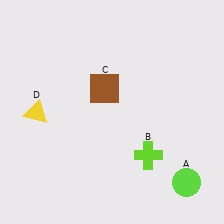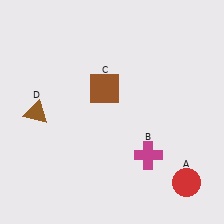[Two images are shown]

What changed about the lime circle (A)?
In Image 1, A is lime. In Image 2, it changed to red.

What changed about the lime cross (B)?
In Image 1, B is lime. In Image 2, it changed to magenta.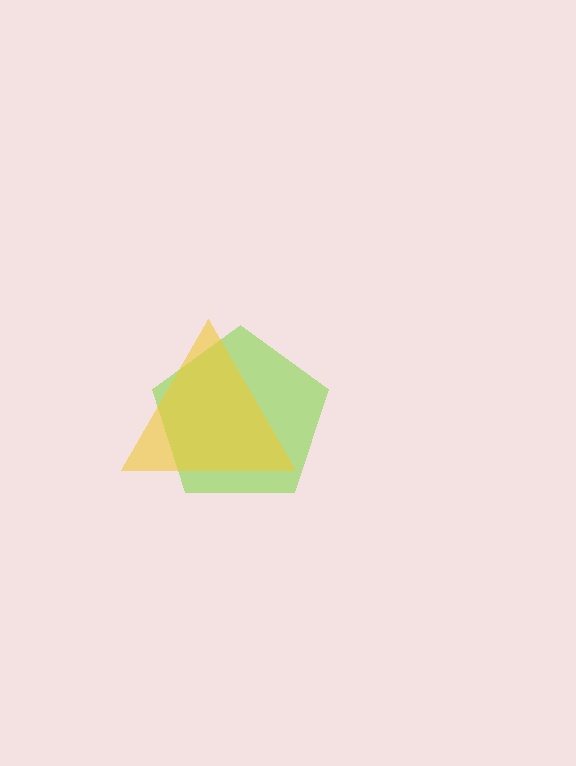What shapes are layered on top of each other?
The layered shapes are: a lime pentagon, a yellow triangle.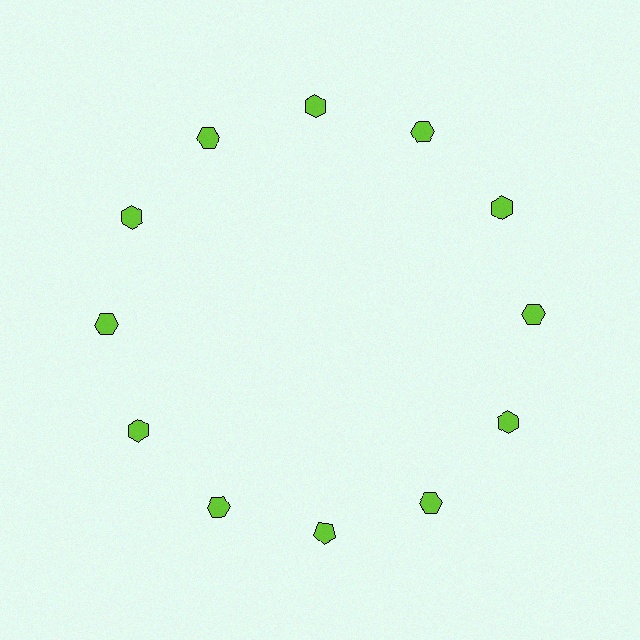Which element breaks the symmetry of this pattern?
The lime pentagon at roughly the 6 o'clock position breaks the symmetry. All other shapes are lime hexagons.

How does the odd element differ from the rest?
It has a different shape: pentagon instead of hexagon.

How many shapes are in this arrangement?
There are 12 shapes arranged in a ring pattern.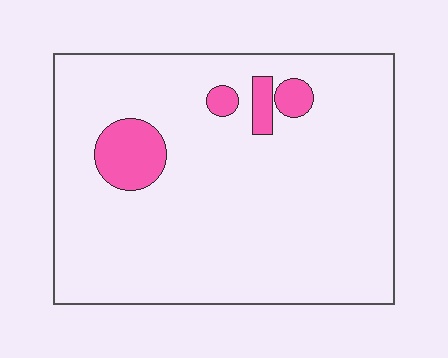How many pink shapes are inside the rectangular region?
4.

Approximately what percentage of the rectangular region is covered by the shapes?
Approximately 10%.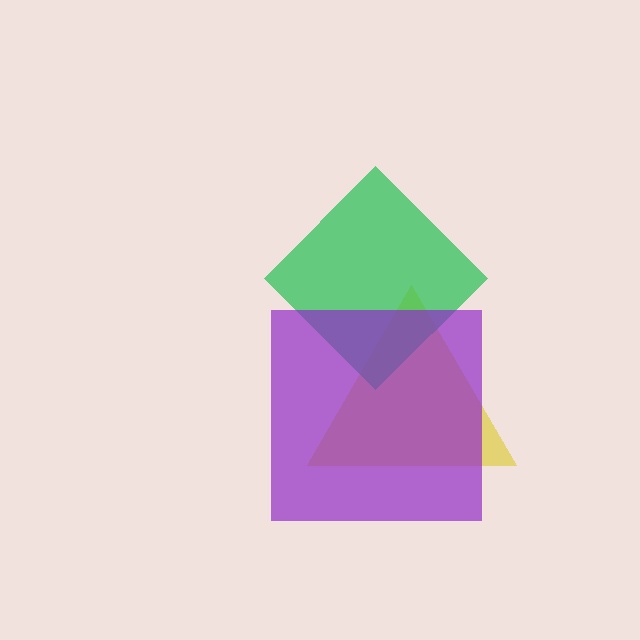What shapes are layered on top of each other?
The layered shapes are: a yellow triangle, a green diamond, a purple square.